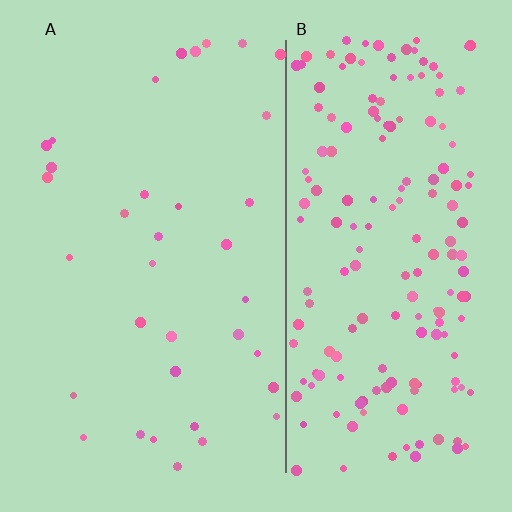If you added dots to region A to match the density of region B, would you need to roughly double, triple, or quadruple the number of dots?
Approximately quadruple.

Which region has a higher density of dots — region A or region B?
B (the right).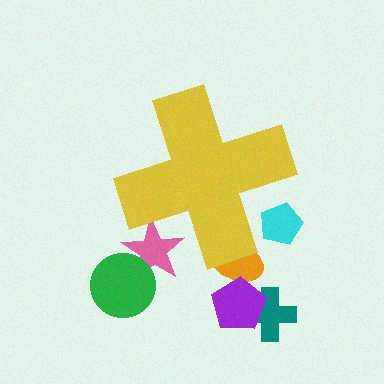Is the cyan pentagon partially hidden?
Yes, the cyan pentagon is partially hidden behind the yellow cross.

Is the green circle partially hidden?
No, the green circle is fully visible.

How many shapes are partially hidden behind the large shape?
3 shapes are partially hidden.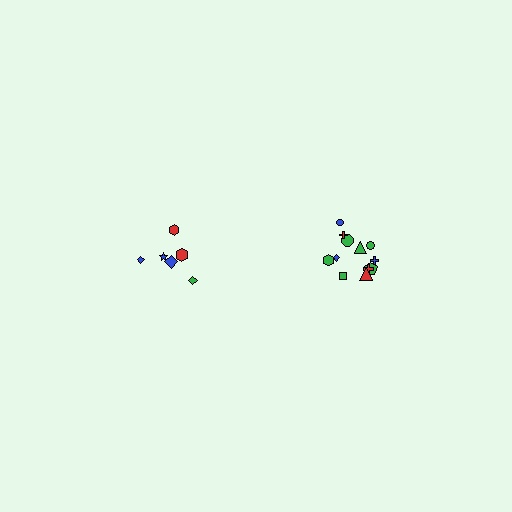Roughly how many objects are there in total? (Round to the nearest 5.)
Roughly 20 objects in total.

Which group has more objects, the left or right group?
The right group.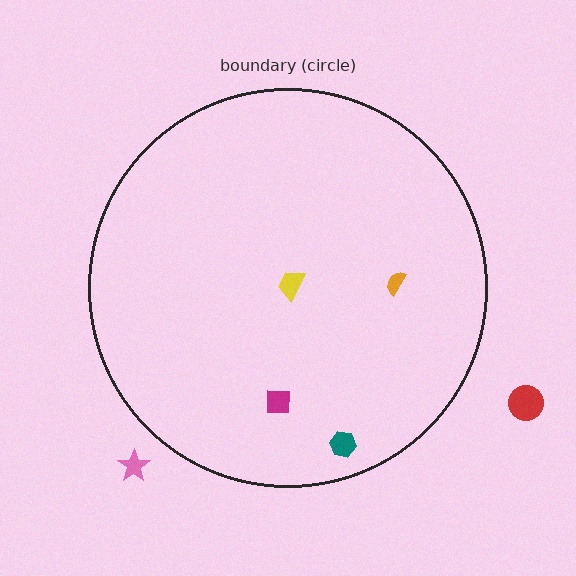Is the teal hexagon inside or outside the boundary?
Inside.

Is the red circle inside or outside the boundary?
Outside.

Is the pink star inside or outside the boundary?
Outside.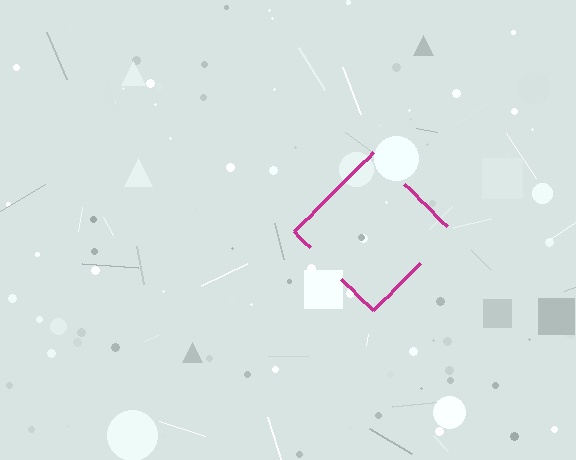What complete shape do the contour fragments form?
The contour fragments form a diamond.